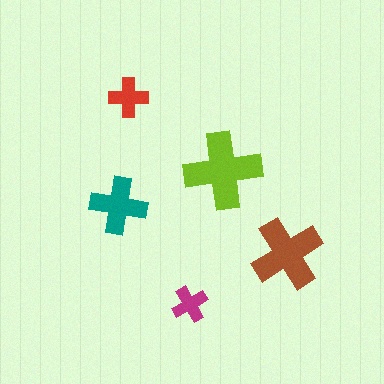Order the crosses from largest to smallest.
the lime one, the brown one, the teal one, the red one, the magenta one.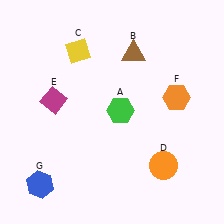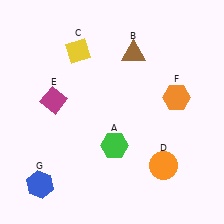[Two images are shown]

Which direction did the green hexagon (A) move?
The green hexagon (A) moved down.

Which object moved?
The green hexagon (A) moved down.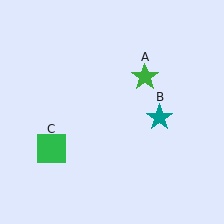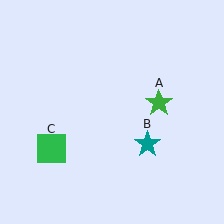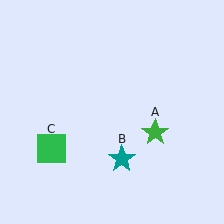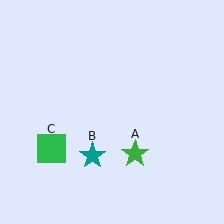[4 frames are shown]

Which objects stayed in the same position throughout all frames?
Green square (object C) remained stationary.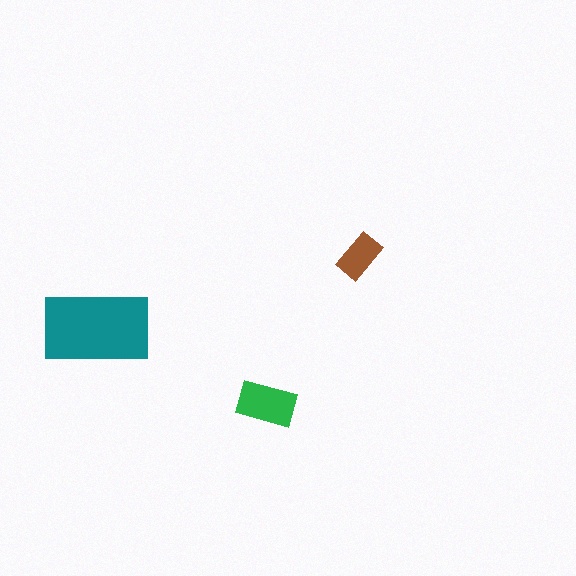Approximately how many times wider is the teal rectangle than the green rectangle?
About 2 times wider.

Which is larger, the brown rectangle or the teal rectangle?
The teal one.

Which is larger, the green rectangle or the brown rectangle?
The green one.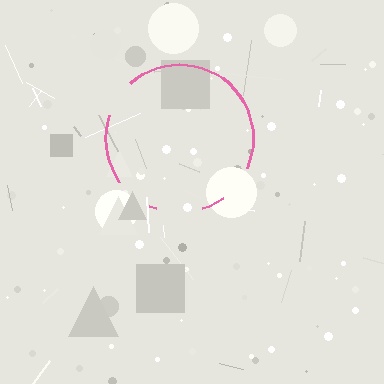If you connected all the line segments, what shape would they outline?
They would outline a circle.